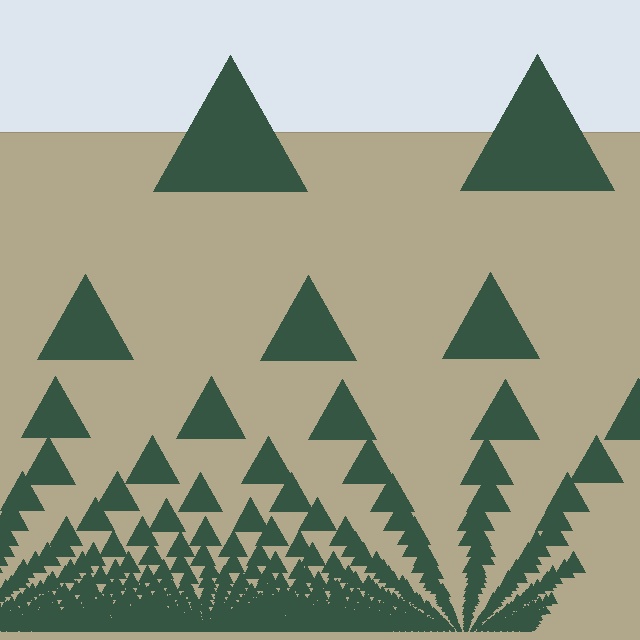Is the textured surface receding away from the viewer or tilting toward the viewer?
The surface appears to tilt toward the viewer. Texture elements get larger and sparser toward the top.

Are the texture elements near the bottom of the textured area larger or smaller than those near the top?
Smaller. The gradient is inverted — elements near the bottom are smaller and denser.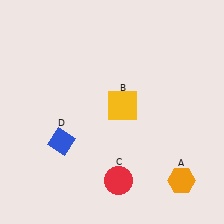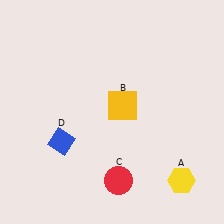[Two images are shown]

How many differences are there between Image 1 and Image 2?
There is 1 difference between the two images.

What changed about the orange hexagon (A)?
In Image 1, A is orange. In Image 2, it changed to yellow.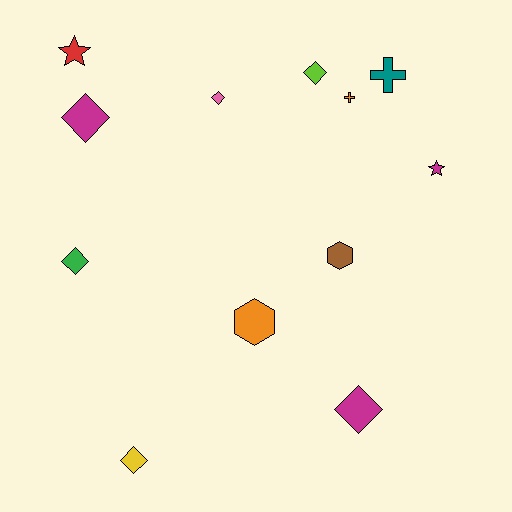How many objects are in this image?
There are 12 objects.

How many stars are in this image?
There are 2 stars.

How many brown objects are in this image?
There is 1 brown object.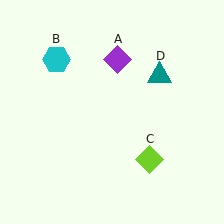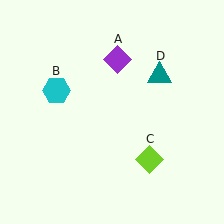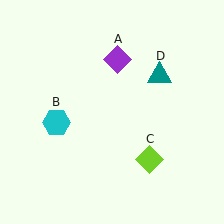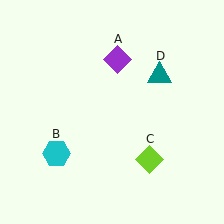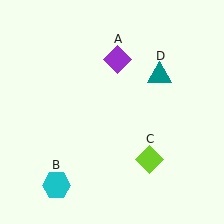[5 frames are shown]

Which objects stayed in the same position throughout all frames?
Purple diamond (object A) and lime diamond (object C) and teal triangle (object D) remained stationary.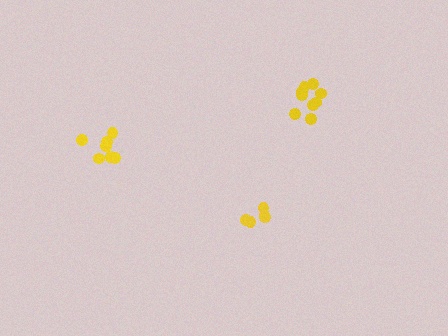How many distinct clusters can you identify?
There are 3 distinct clusters.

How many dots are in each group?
Group 1: 9 dots, Group 2: 7 dots, Group 3: 5 dots (21 total).